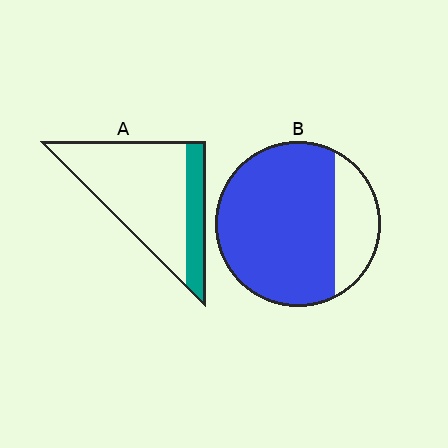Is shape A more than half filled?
No.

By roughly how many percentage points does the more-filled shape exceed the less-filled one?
By roughly 55 percentage points (B over A).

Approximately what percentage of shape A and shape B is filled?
A is approximately 25% and B is approximately 75%.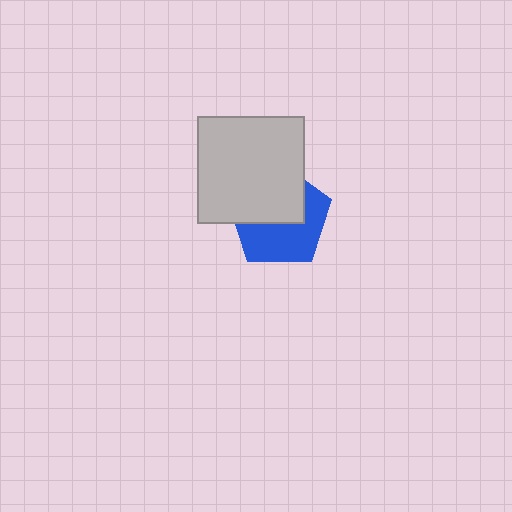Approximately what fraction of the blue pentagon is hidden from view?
Roughly 49% of the blue pentagon is hidden behind the light gray square.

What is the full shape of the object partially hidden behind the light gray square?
The partially hidden object is a blue pentagon.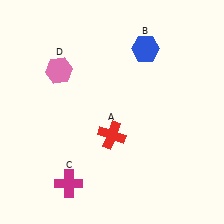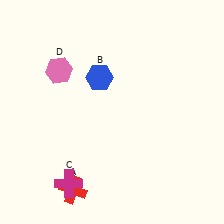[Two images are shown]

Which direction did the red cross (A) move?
The red cross (A) moved down.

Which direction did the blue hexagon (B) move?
The blue hexagon (B) moved left.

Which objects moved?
The objects that moved are: the red cross (A), the blue hexagon (B).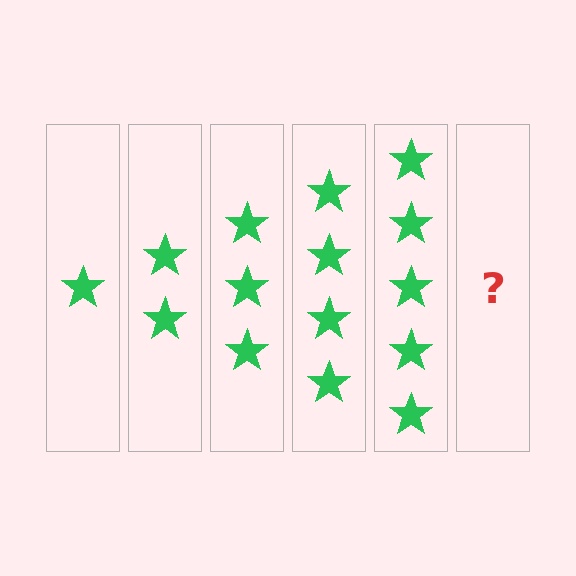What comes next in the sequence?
The next element should be 6 stars.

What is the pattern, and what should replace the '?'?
The pattern is that each step adds one more star. The '?' should be 6 stars.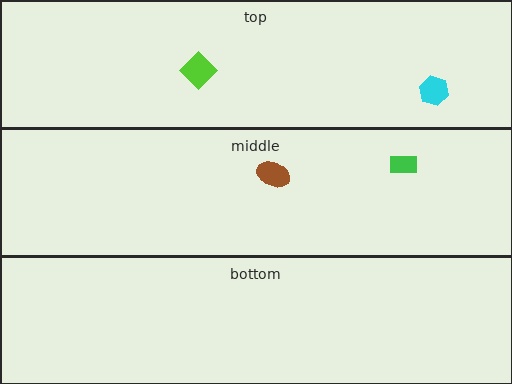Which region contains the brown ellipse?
The middle region.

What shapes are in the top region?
The lime diamond, the cyan hexagon.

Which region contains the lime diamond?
The top region.